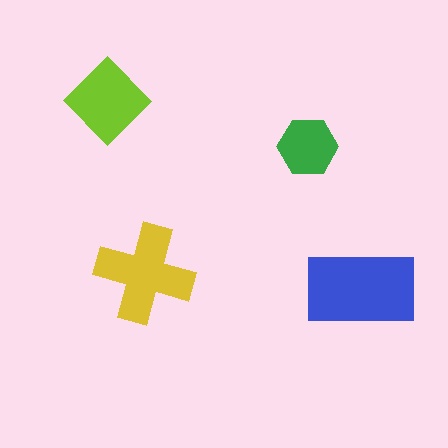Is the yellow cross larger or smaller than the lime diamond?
Larger.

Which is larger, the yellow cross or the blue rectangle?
The blue rectangle.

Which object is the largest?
The blue rectangle.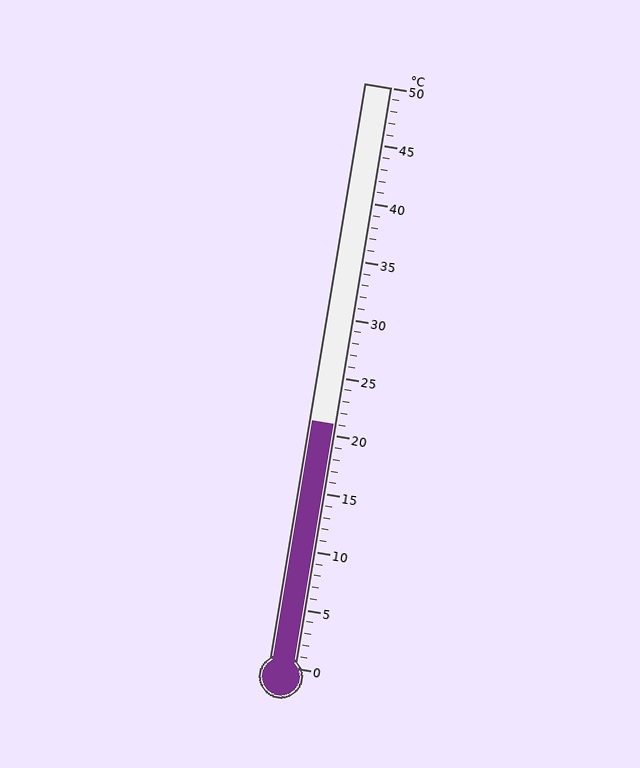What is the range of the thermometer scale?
The thermometer scale ranges from 0°C to 50°C.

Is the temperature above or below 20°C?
The temperature is above 20°C.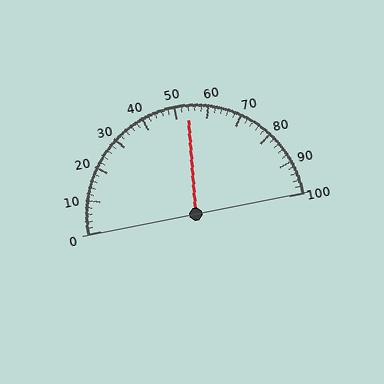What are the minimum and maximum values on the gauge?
The gauge ranges from 0 to 100.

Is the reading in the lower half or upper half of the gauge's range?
The reading is in the upper half of the range (0 to 100).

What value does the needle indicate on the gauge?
The needle indicates approximately 54.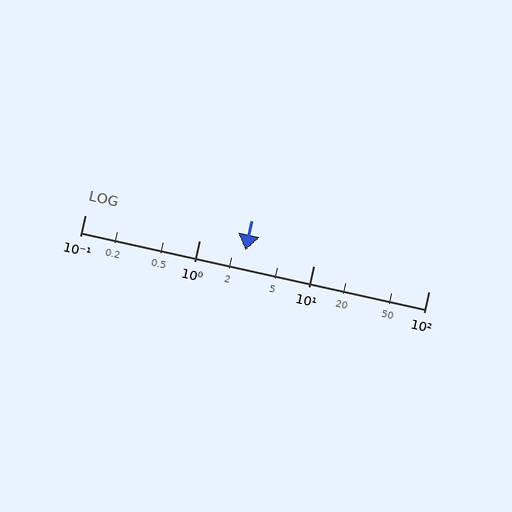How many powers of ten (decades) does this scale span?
The scale spans 3 decades, from 0.1 to 100.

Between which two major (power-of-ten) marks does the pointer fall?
The pointer is between 1 and 10.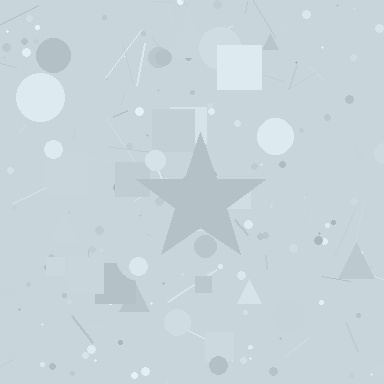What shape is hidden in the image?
A star is hidden in the image.